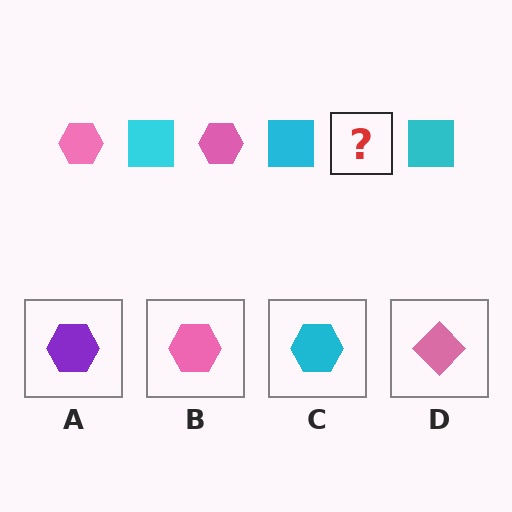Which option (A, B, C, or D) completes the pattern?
B.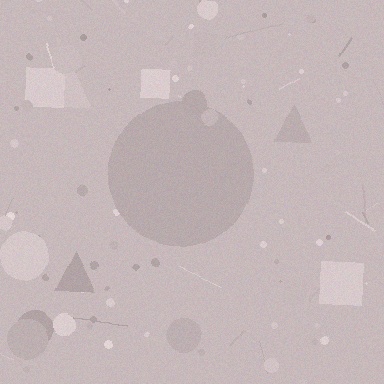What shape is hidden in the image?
A circle is hidden in the image.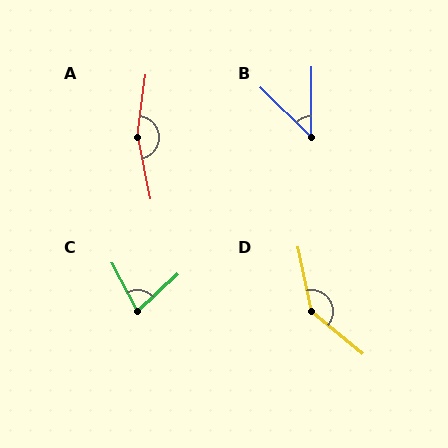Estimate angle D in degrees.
Approximately 142 degrees.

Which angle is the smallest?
B, at approximately 46 degrees.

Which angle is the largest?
A, at approximately 161 degrees.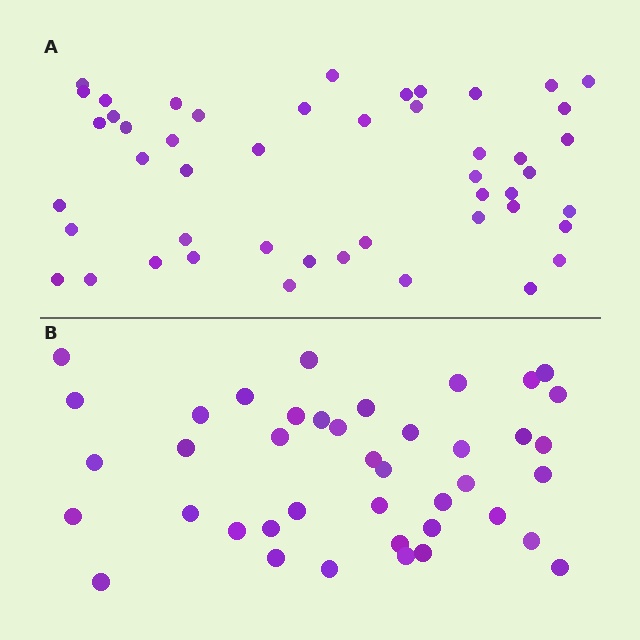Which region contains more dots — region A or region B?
Region A (the top region) has more dots.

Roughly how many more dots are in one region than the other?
Region A has roughly 8 or so more dots than region B.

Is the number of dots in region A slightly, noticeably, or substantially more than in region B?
Region A has only slightly more — the two regions are fairly close. The ratio is roughly 1.2 to 1.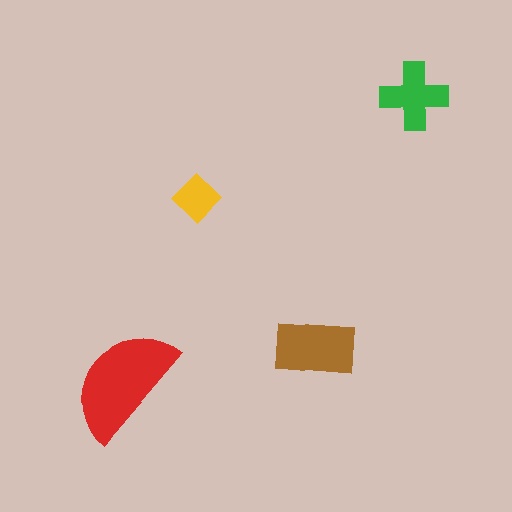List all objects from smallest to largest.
The yellow diamond, the green cross, the brown rectangle, the red semicircle.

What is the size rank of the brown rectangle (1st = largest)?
2nd.